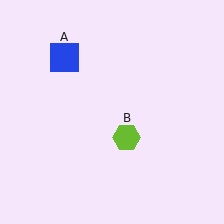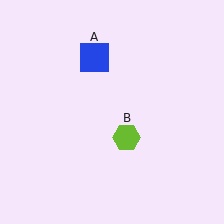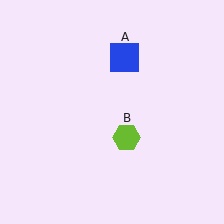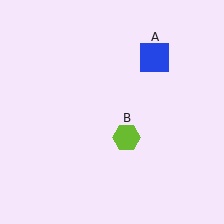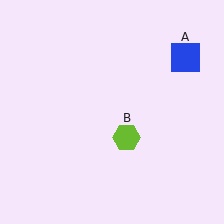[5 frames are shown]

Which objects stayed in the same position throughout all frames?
Lime hexagon (object B) remained stationary.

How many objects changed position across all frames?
1 object changed position: blue square (object A).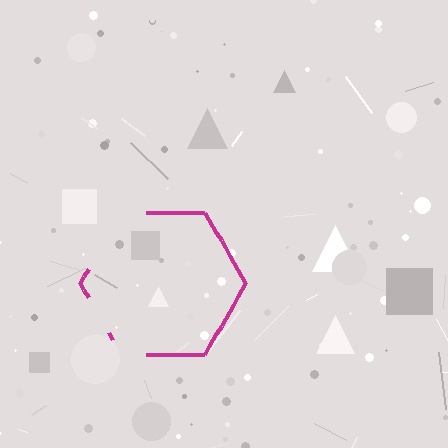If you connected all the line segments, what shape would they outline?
They would outline a hexagon.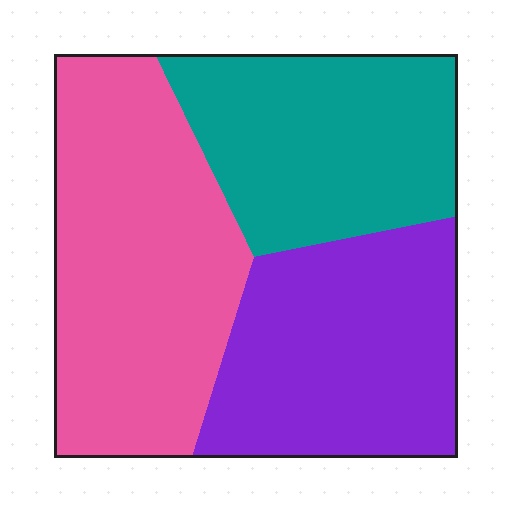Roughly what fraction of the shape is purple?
Purple takes up about one third (1/3) of the shape.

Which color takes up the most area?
Pink, at roughly 40%.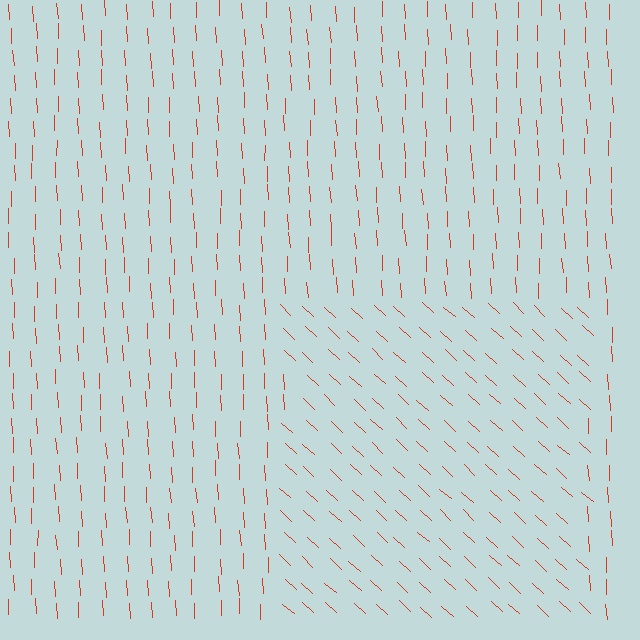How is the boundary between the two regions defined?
The boundary is defined purely by a change in line orientation (approximately 45 degrees difference). All lines are the same color and thickness.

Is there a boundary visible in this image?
Yes, there is a texture boundary formed by a change in line orientation.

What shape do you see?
I see a rectangle.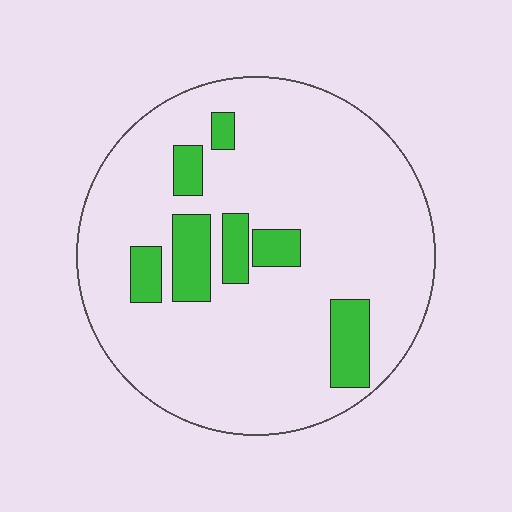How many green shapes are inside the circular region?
7.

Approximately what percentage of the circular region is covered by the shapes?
Approximately 15%.